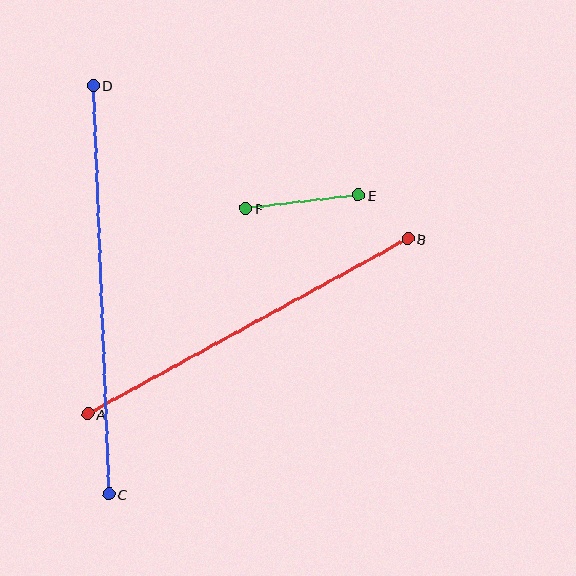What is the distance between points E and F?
The distance is approximately 114 pixels.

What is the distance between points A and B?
The distance is approximately 365 pixels.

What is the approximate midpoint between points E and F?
The midpoint is at approximately (302, 202) pixels.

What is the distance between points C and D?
The distance is approximately 409 pixels.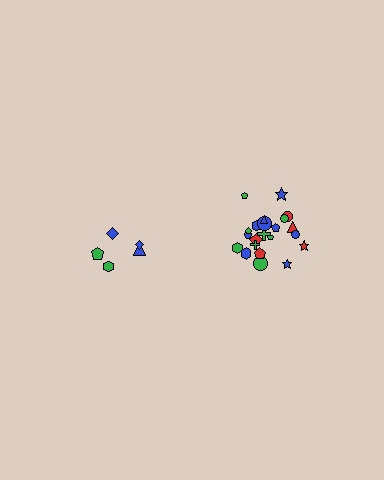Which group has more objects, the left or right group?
The right group.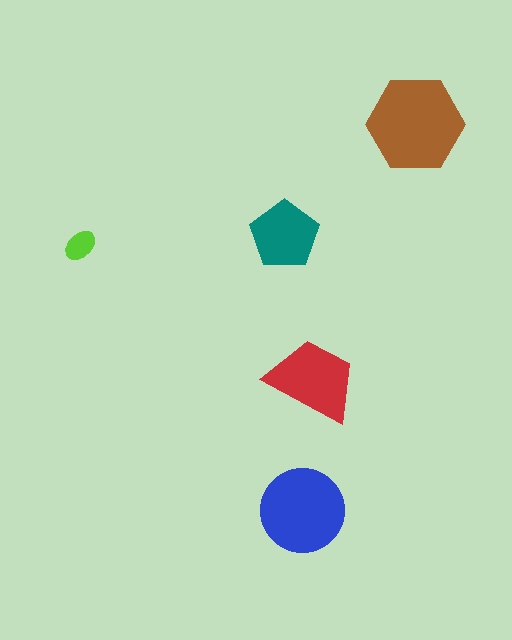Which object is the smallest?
The lime ellipse.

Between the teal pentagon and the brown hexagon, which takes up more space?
The brown hexagon.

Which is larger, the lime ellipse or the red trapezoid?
The red trapezoid.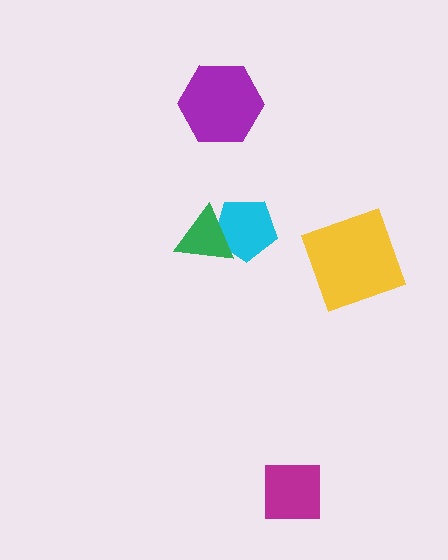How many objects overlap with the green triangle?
1 object overlaps with the green triangle.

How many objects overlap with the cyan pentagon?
1 object overlaps with the cyan pentagon.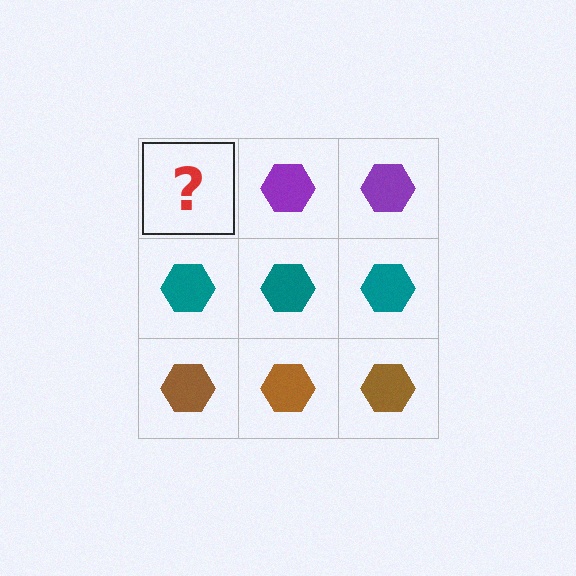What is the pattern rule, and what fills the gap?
The rule is that each row has a consistent color. The gap should be filled with a purple hexagon.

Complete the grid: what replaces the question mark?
The question mark should be replaced with a purple hexagon.